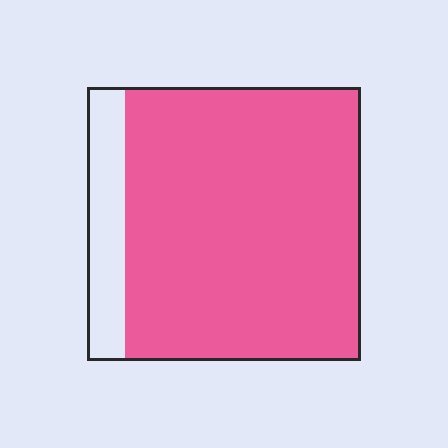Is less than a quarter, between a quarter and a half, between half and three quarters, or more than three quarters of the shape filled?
More than three quarters.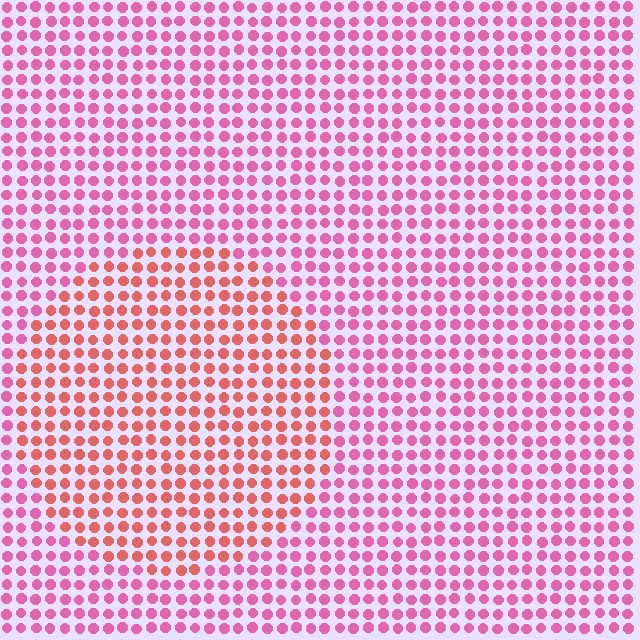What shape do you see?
I see a circle.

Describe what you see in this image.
The image is filled with small pink elements in a uniform arrangement. A circle-shaped region is visible where the elements are tinted to a slightly different hue, forming a subtle color boundary.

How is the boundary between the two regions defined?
The boundary is defined purely by a slight shift in hue (about 36 degrees). Spacing, size, and orientation are identical on both sides.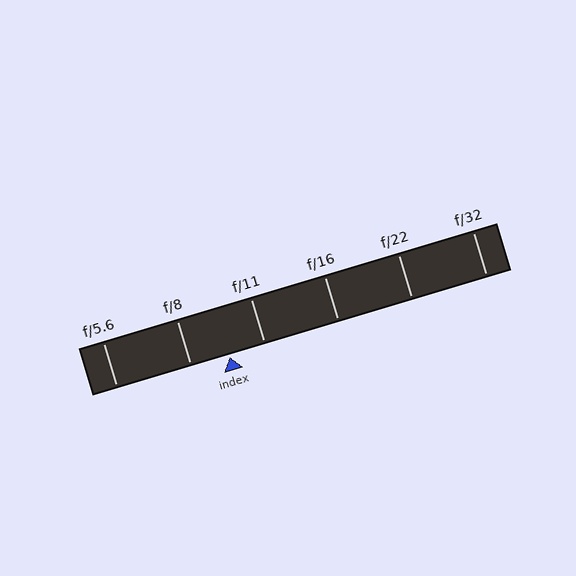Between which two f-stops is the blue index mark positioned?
The index mark is between f/8 and f/11.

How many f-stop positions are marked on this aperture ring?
There are 6 f-stop positions marked.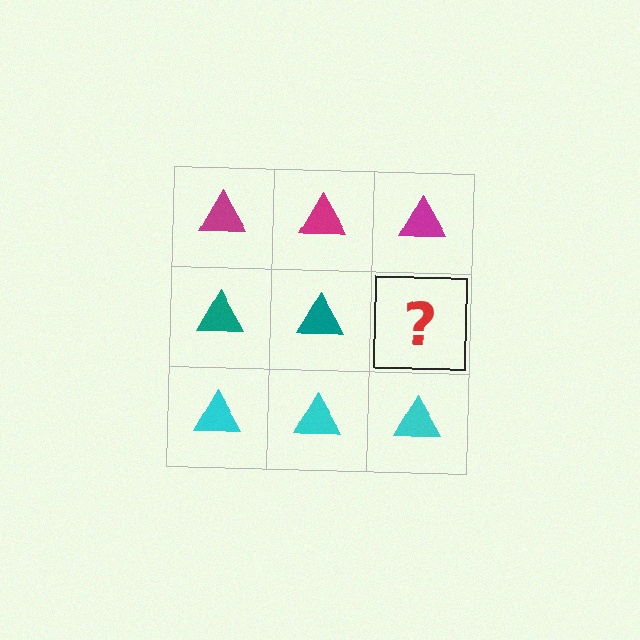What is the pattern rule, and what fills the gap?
The rule is that each row has a consistent color. The gap should be filled with a teal triangle.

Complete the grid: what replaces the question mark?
The question mark should be replaced with a teal triangle.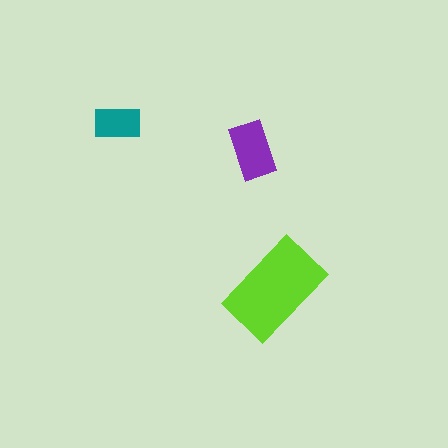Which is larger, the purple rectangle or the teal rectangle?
The purple one.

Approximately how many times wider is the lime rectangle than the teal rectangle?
About 2 times wider.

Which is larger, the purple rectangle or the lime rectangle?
The lime one.